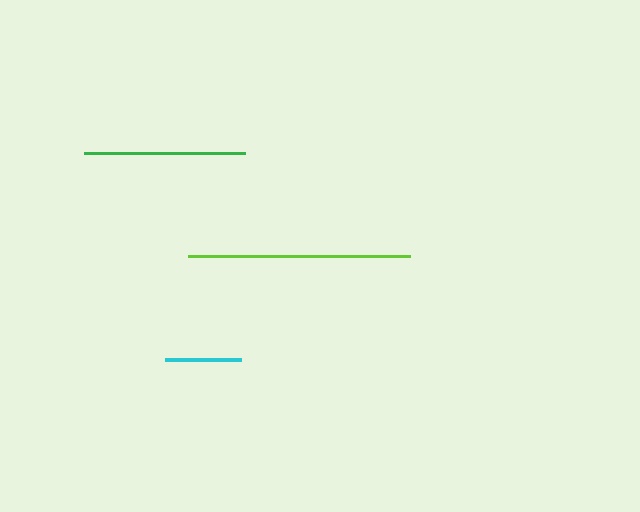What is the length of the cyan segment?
The cyan segment is approximately 76 pixels long.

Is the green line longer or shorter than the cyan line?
The green line is longer than the cyan line.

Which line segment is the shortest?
The cyan line is the shortest at approximately 76 pixels.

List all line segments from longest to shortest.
From longest to shortest: lime, green, cyan.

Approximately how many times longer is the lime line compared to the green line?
The lime line is approximately 1.4 times the length of the green line.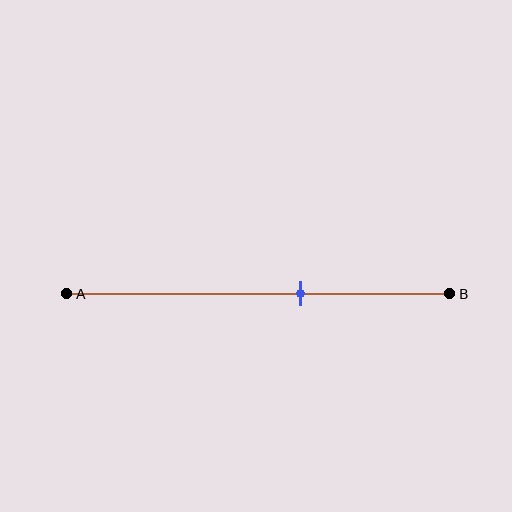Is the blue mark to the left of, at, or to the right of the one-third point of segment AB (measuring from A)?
The blue mark is to the right of the one-third point of segment AB.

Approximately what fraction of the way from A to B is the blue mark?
The blue mark is approximately 60% of the way from A to B.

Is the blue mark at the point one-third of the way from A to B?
No, the mark is at about 60% from A, not at the 33% one-third point.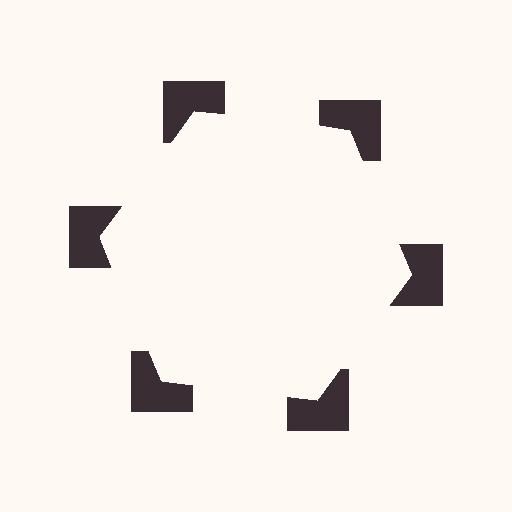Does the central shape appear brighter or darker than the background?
It typically appears slightly brighter than the background, even though no actual brightness change is drawn.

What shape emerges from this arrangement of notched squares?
An illusory hexagon — its edges are inferred from the aligned wedge cuts in the notched squares, not physically drawn.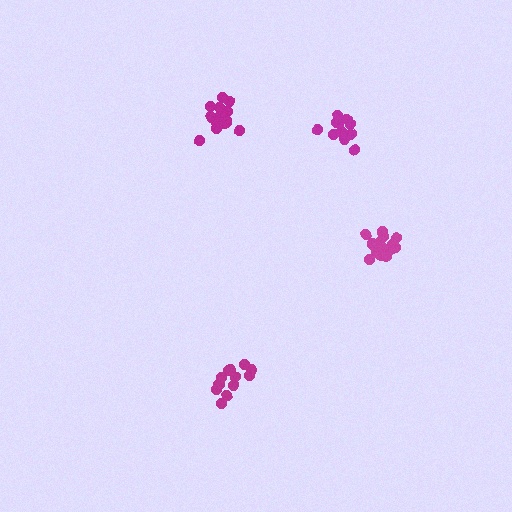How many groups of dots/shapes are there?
There are 4 groups.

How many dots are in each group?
Group 1: 13 dots, Group 2: 14 dots, Group 3: 17 dots, Group 4: 11 dots (55 total).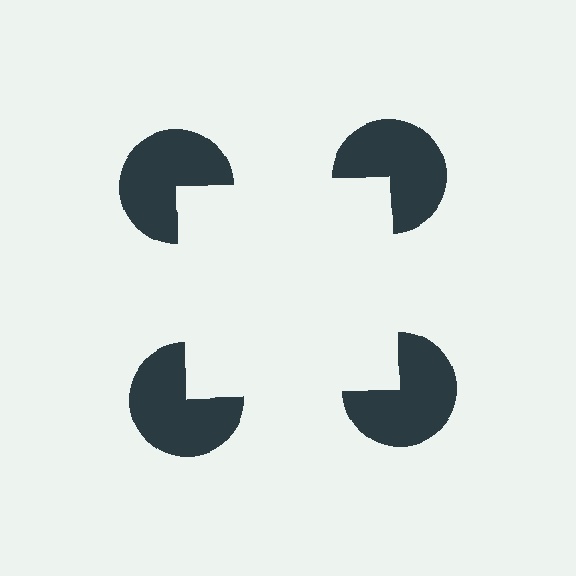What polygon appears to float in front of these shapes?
An illusory square — its edges are inferred from the aligned wedge cuts in the pac-man discs, not physically drawn.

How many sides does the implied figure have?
4 sides.